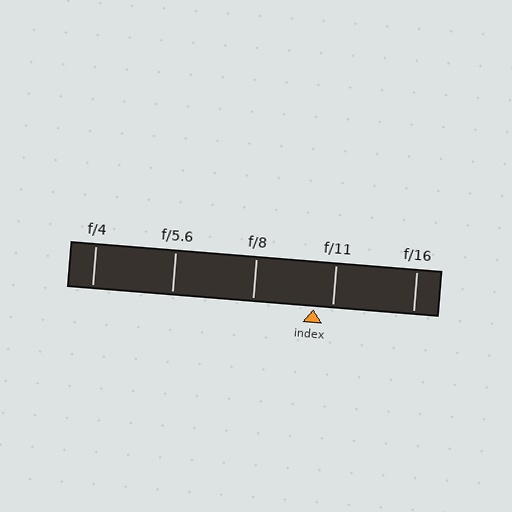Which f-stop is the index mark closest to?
The index mark is closest to f/11.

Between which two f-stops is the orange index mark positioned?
The index mark is between f/8 and f/11.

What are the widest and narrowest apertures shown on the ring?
The widest aperture shown is f/4 and the narrowest is f/16.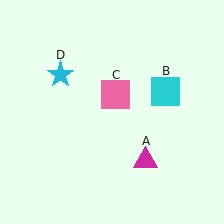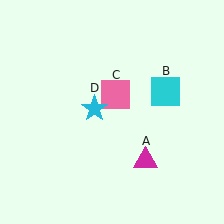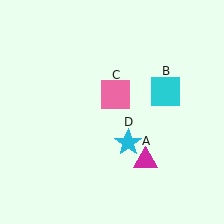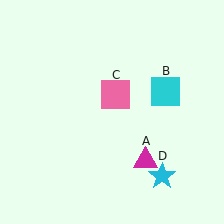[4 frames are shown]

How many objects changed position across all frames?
1 object changed position: cyan star (object D).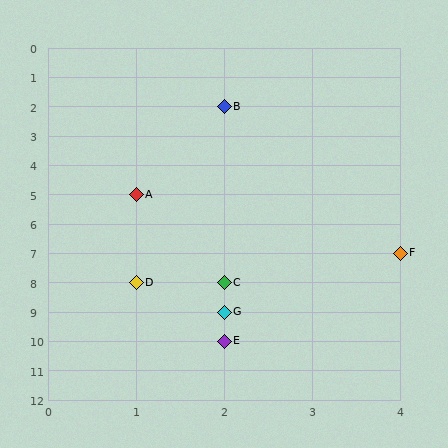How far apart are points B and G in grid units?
Points B and G are 7 rows apart.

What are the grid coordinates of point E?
Point E is at grid coordinates (2, 10).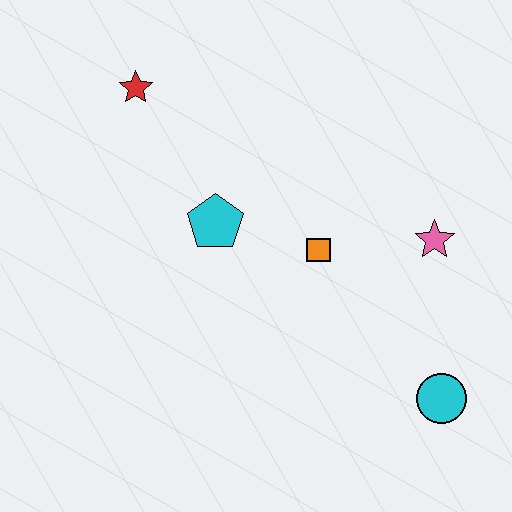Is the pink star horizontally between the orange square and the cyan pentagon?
No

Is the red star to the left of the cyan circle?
Yes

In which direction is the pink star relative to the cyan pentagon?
The pink star is to the right of the cyan pentagon.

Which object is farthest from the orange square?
The red star is farthest from the orange square.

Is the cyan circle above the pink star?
No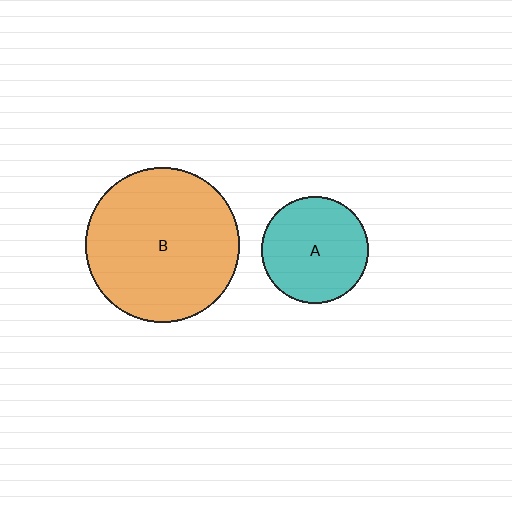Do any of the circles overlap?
No, none of the circles overlap.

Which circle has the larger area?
Circle B (orange).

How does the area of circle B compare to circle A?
Approximately 2.1 times.